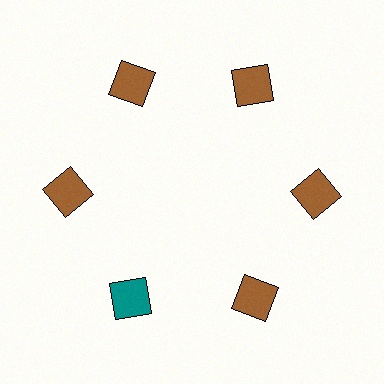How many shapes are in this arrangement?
There are 6 shapes arranged in a ring pattern.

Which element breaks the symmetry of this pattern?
The teal square at roughly the 7 o'clock position breaks the symmetry. All other shapes are brown squares.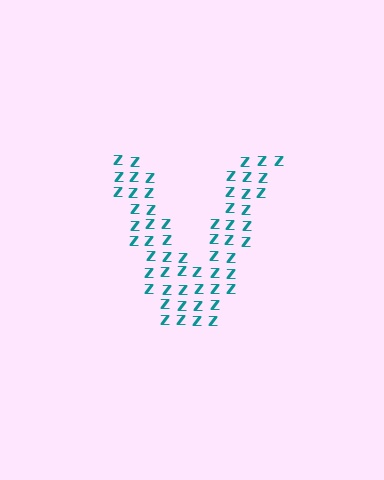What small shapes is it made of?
It is made of small letter Z's.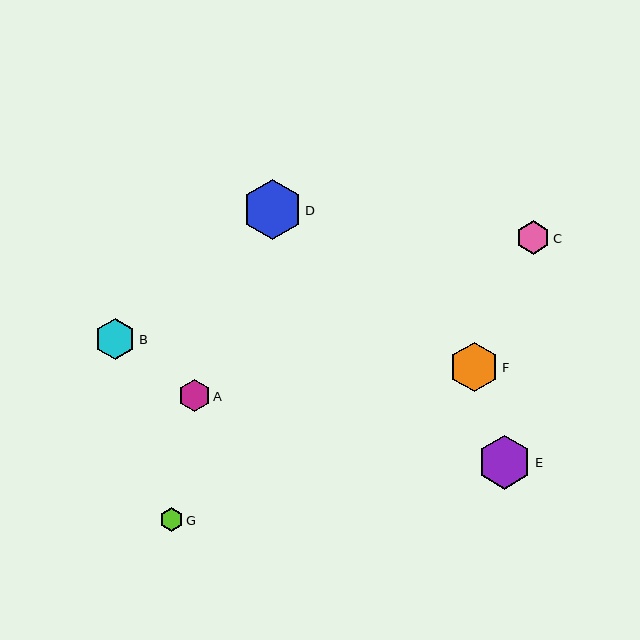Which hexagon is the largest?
Hexagon D is the largest with a size of approximately 59 pixels.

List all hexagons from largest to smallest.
From largest to smallest: D, E, F, B, C, A, G.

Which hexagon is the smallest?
Hexagon G is the smallest with a size of approximately 23 pixels.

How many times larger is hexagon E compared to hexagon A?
Hexagon E is approximately 1.7 times the size of hexagon A.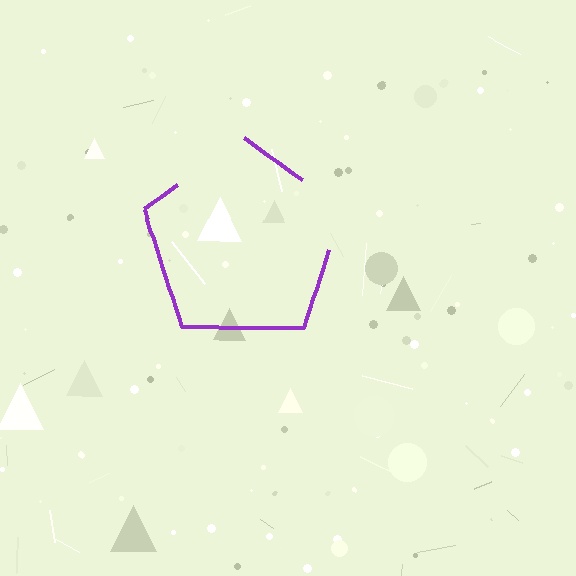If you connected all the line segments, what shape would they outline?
They would outline a pentagon.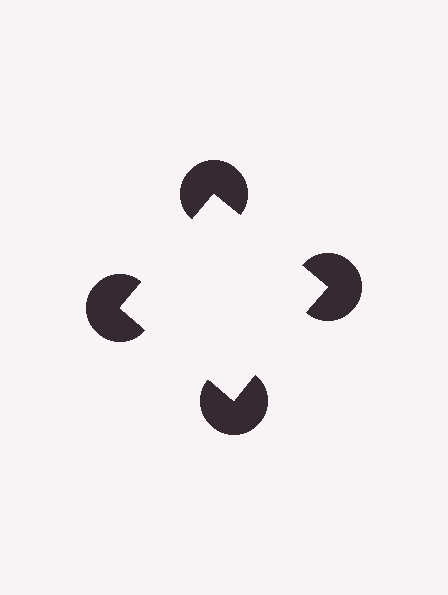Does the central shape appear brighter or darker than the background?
It typically appears slightly brighter than the background, even though no actual brightness change is drawn.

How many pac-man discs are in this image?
There are 4 — one at each vertex of the illusory square.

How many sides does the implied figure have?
4 sides.